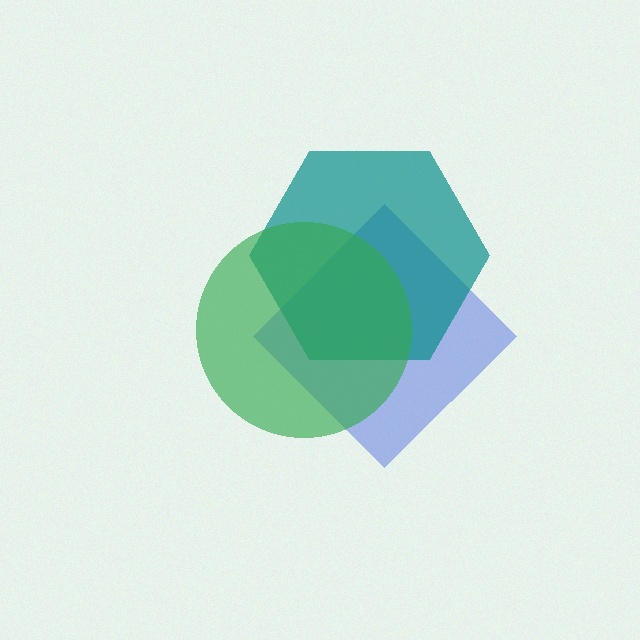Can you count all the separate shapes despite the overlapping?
Yes, there are 3 separate shapes.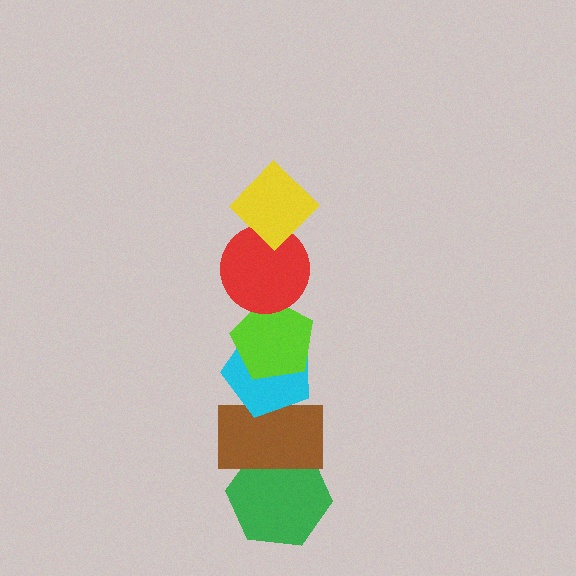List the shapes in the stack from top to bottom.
From top to bottom: the yellow diamond, the red circle, the lime pentagon, the cyan pentagon, the brown rectangle, the green hexagon.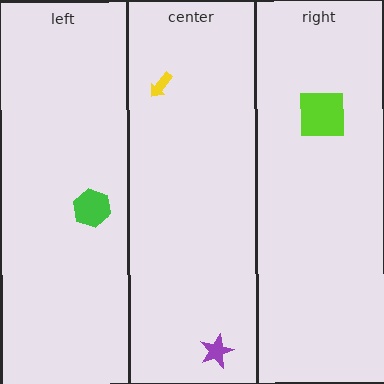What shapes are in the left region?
The green hexagon.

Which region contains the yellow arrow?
The center region.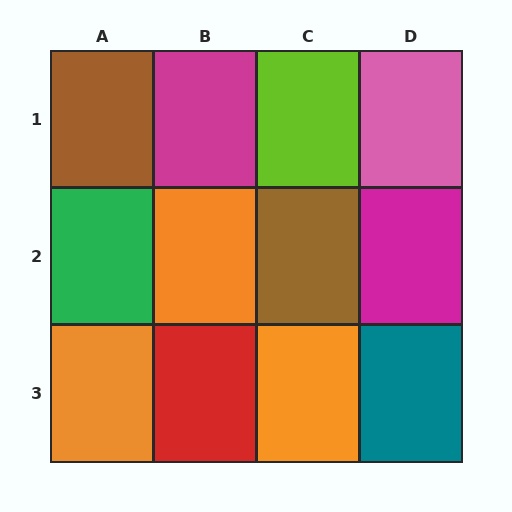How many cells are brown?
2 cells are brown.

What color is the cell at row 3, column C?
Orange.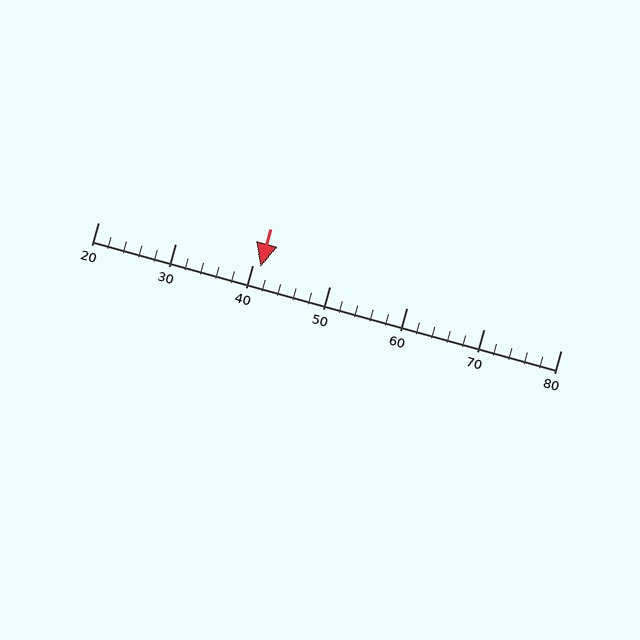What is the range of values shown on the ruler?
The ruler shows values from 20 to 80.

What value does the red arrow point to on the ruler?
The red arrow points to approximately 41.